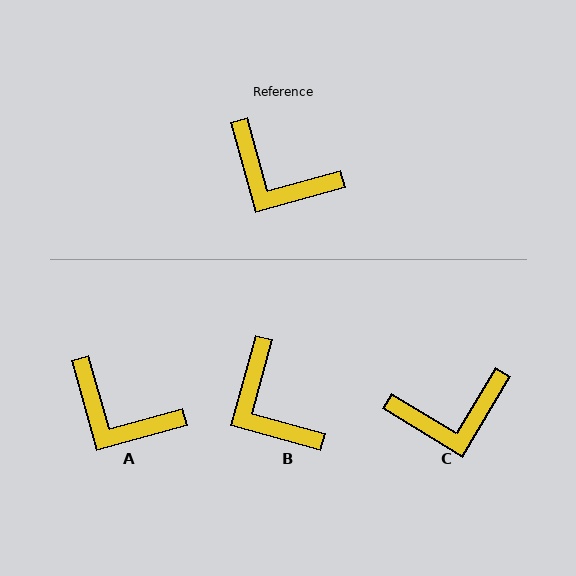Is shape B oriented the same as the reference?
No, it is off by about 31 degrees.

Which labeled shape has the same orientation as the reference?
A.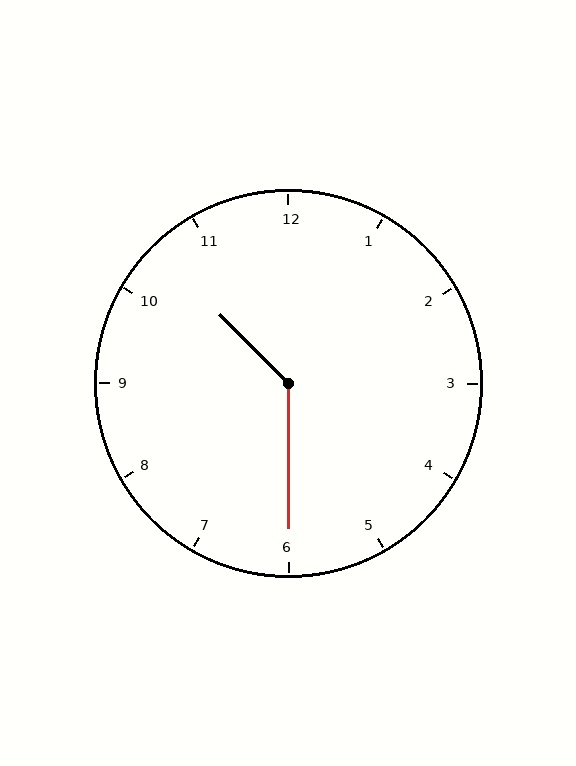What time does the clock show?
10:30.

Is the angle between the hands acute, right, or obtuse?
It is obtuse.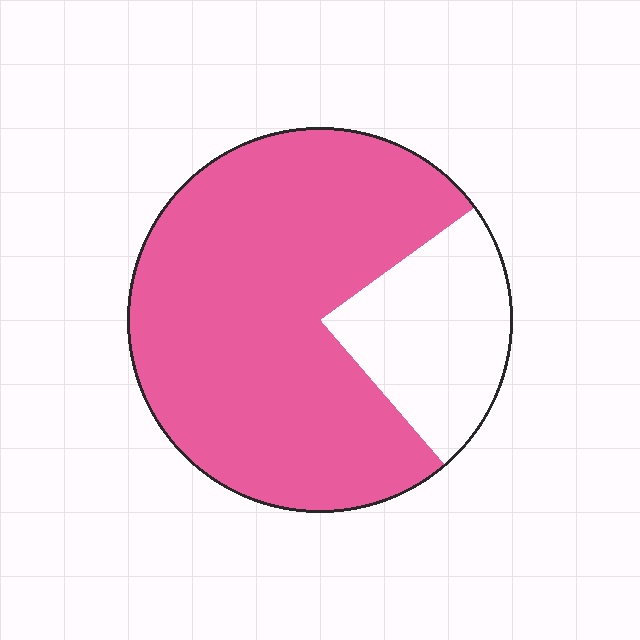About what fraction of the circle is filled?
About three quarters (3/4).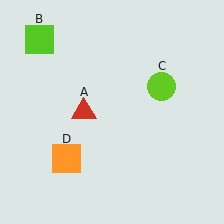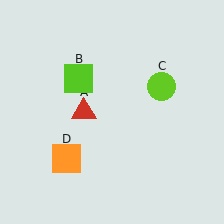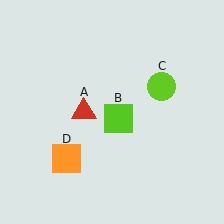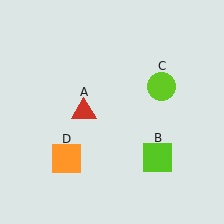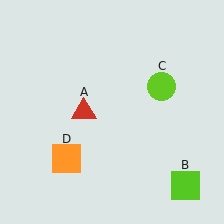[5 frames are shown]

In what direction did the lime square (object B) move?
The lime square (object B) moved down and to the right.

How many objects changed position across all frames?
1 object changed position: lime square (object B).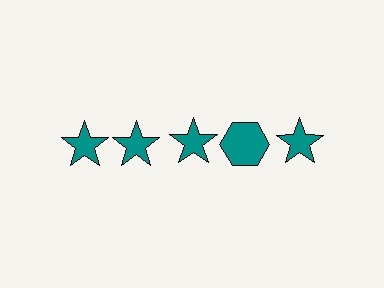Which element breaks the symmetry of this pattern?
The teal hexagon in the top row, second from right column breaks the symmetry. All other shapes are teal stars.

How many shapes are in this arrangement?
There are 5 shapes arranged in a grid pattern.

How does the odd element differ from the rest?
It has a different shape: hexagon instead of star.